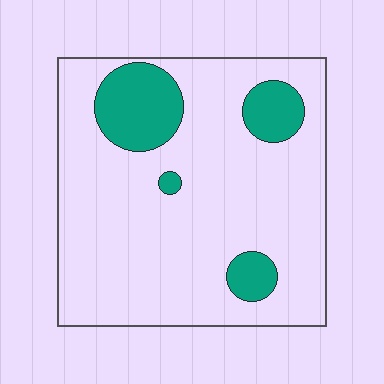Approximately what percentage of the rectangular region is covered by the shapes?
Approximately 15%.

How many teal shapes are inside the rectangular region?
4.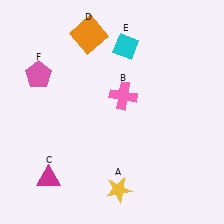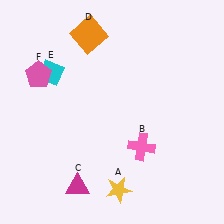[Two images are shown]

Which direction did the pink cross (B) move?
The pink cross (B) moved down.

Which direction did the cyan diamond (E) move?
The cyan diamond (E) moved left.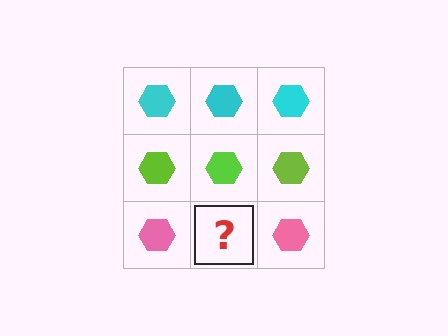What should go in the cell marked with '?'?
The missing cell should contain a pink hexagon.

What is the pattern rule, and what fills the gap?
The rule is that each row has a consistent color. The gap should be filled with a pink hexagon.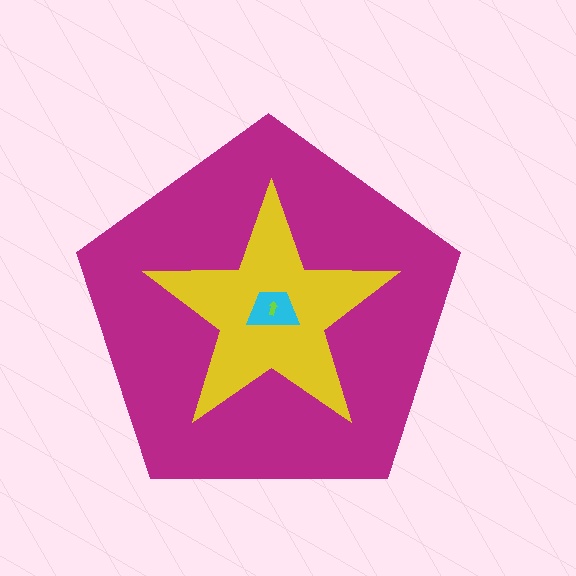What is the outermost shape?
The magenta pentagon.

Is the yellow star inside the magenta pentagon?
Yes.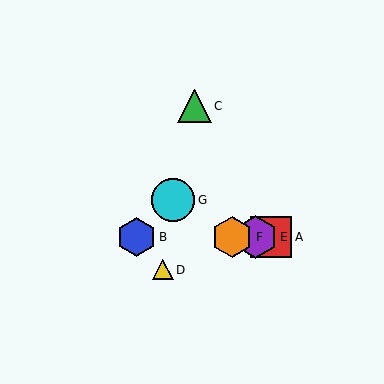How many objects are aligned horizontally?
4 objects (A, B, E, F) are aligned horizontally.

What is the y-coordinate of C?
Object C is at y≈106.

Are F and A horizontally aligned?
Yes, both are at y≈237.